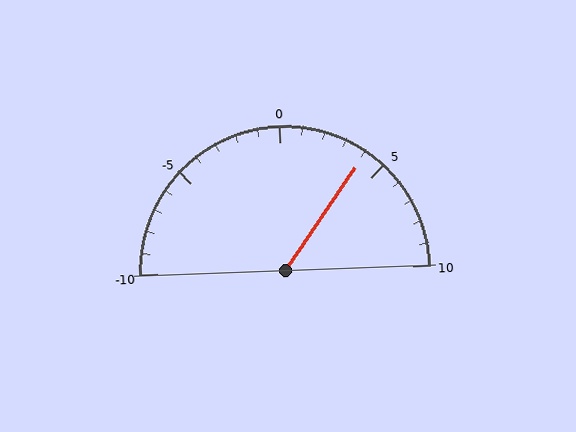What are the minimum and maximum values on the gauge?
The gauge ranges from -10 to 10.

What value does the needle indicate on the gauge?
The needle indicates approximately 4.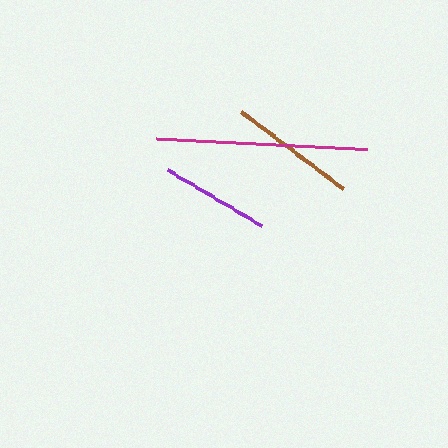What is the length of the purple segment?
The purple segment is approximately 109 pixels long.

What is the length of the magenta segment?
The magenta segment is approximately 211 pixels long.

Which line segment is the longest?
The magenta line is the longest at approximately 211 pixels.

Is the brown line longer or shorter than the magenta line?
The magenta line is longer than the brown line.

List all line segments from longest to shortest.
From longest to shortest: magenta, brown, purple.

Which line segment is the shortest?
The purple line is the shortest at approximately 109 pixels.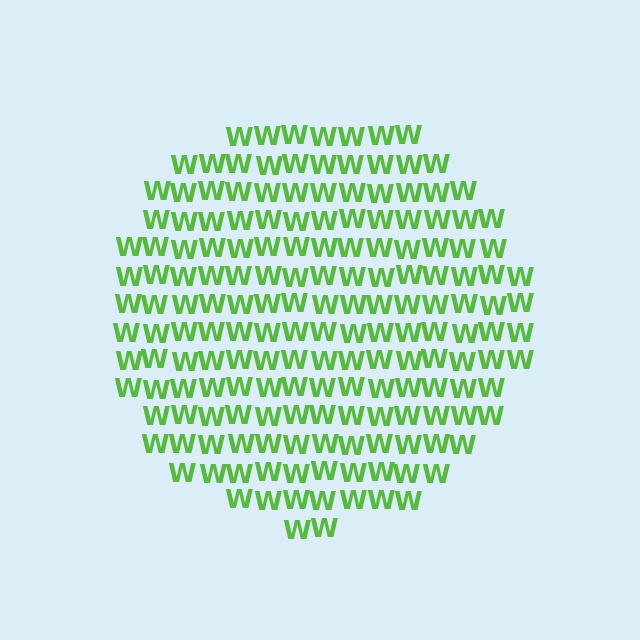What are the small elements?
The small elements are letter W's.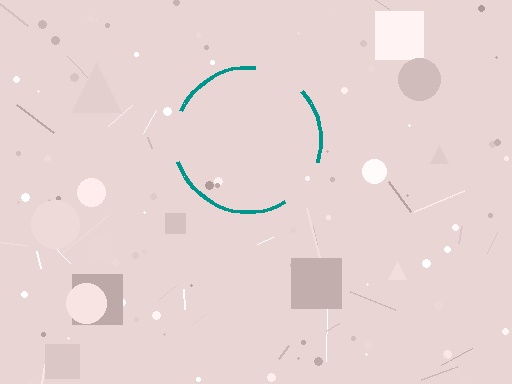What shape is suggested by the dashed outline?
The dashed outline suggests a circle.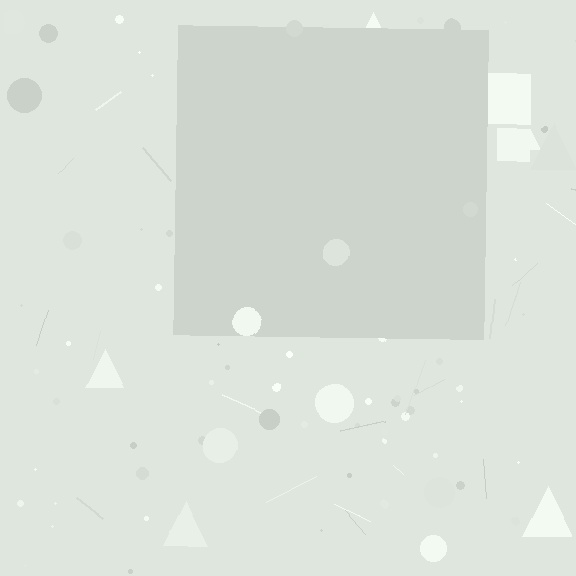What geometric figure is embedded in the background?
A square is embedded in the background.